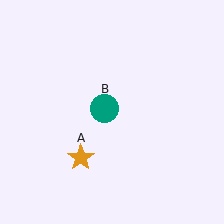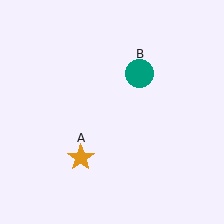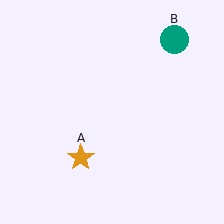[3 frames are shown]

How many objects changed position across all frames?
1 object changed position: teal circle (object B).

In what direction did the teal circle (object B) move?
The teal circle (object B) moved up and to the right.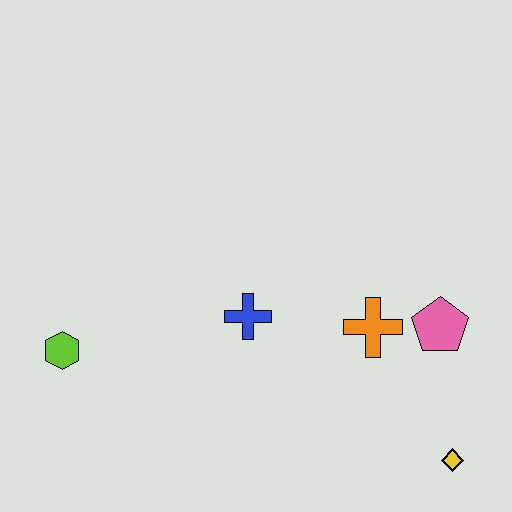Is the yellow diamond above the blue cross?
No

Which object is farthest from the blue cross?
The yellow diamond is farthest from the blue cross.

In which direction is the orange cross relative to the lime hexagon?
The orange cross is to the right of the lime hexagon.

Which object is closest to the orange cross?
The pink pentagon is closest to the orange cross.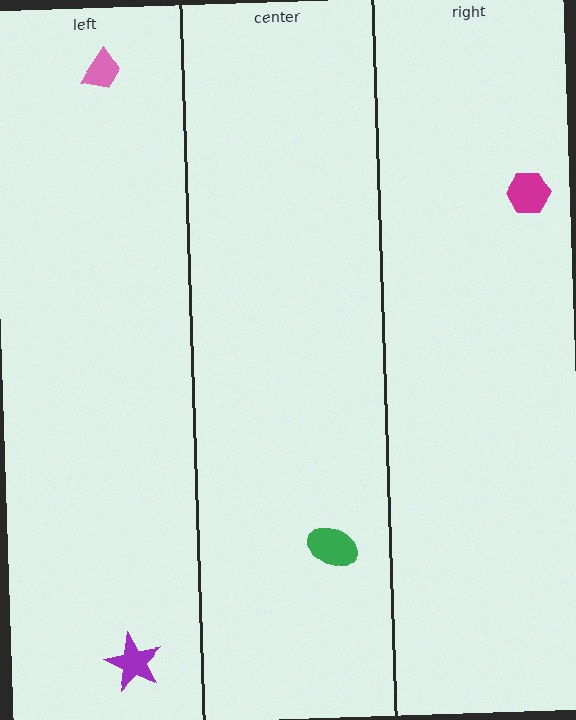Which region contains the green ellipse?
The center region.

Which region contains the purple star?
The left region.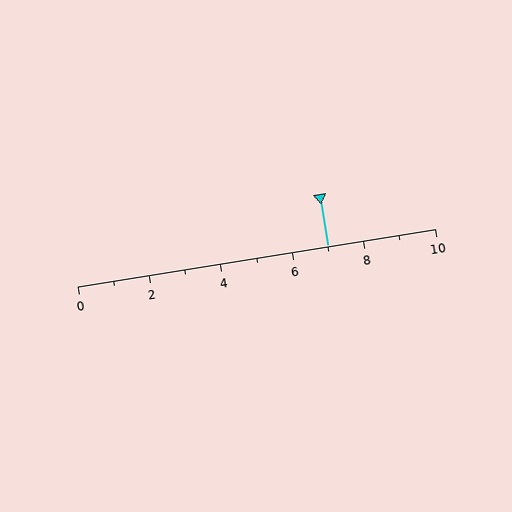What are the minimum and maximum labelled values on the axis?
The axis runs from 0 to 10.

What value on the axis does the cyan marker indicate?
The marker indicates approximately 7.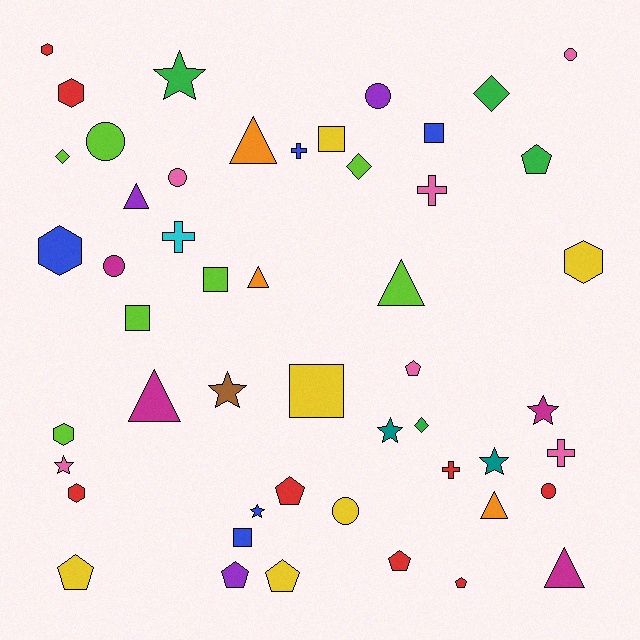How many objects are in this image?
There are 50 objects.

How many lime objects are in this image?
There are 7 lime objects.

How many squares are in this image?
There are 6 squares.